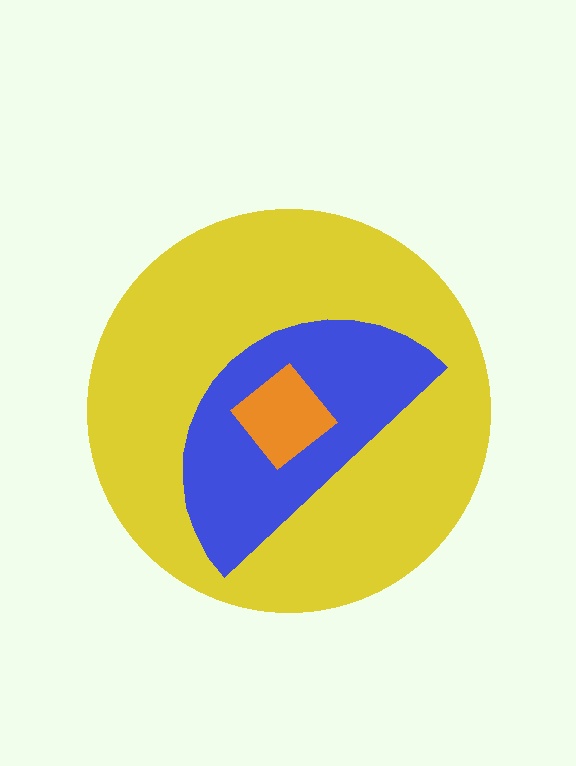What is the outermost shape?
The yellow circle.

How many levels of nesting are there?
3.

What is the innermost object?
The orange diamond.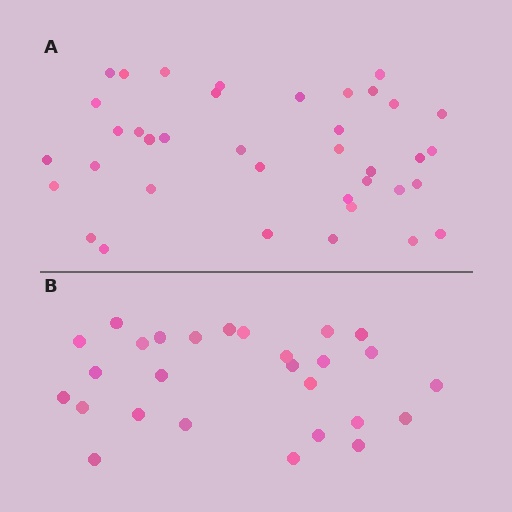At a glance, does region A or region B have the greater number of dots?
Region A (the top region) has more dots.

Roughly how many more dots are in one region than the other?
Region A has roughly 12 or so more dots than region B.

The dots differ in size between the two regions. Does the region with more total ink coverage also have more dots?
No. Region B has more total ink coverage because its dots are larger, but region A actually contains more individual dots. Total area can be misleading — the number of items is what matters here.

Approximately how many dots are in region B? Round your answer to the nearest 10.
About 30 dots. (The exact count is 27, which rounds to 30.)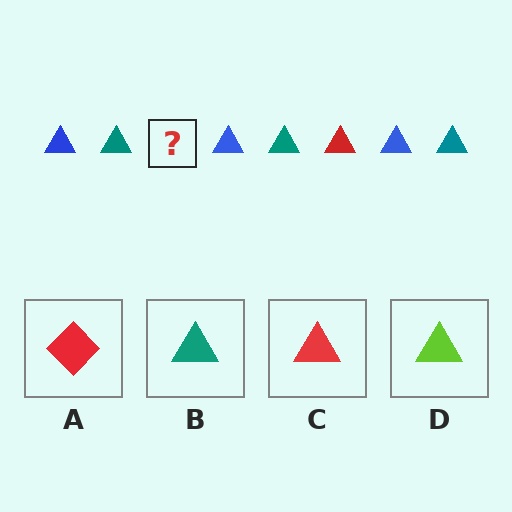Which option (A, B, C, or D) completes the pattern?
C.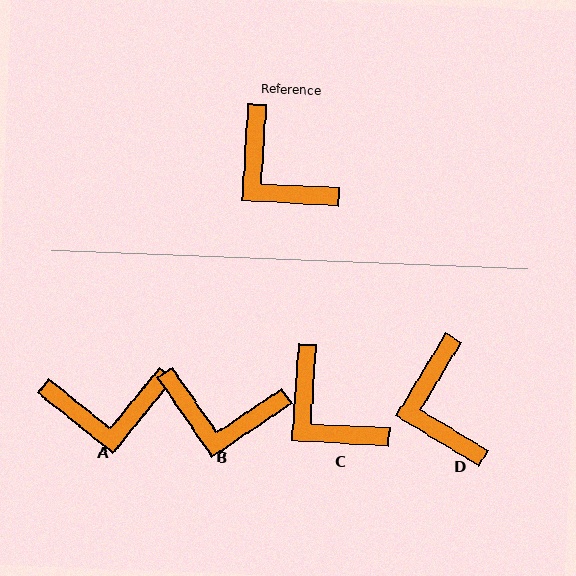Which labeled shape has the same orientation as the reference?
C.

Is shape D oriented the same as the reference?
No, it is off by about 28 degrees.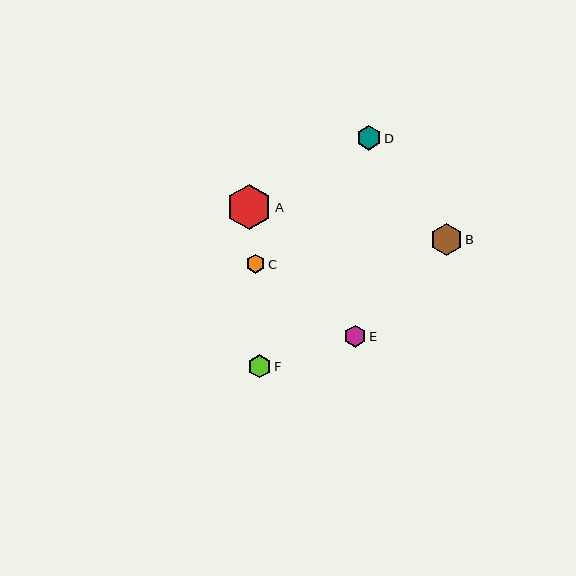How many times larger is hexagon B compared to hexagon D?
Hexagon B is approximately 1.3 times the size of hexagon D.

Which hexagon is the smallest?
Hexagon C is the smallest with a size of approximately 19 pixels.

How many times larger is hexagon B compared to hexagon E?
Hexagon B is approximately 1.5 times the size of hexagon E.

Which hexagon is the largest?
Hexagon A is the largest with a size of approximately 45 pixels.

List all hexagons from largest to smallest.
From largest to smallest: A, B, D, F, E, C.